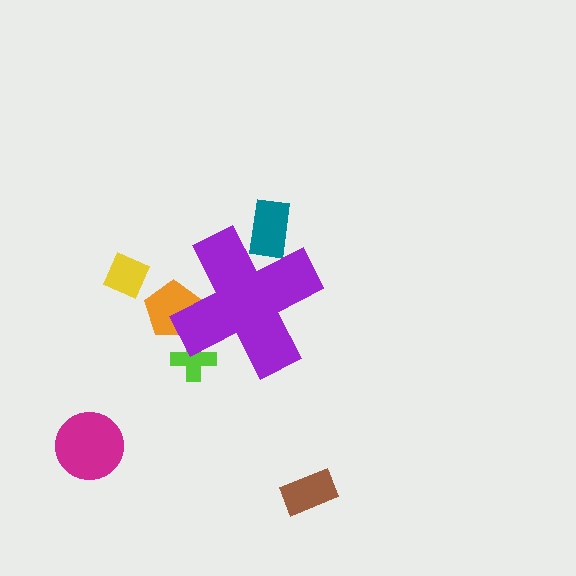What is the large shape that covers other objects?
A purple cross.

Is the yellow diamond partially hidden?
No, the yellow diamond is fully visible.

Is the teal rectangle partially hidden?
Yes, the teal rectangle is partially hidden behind the purple cross.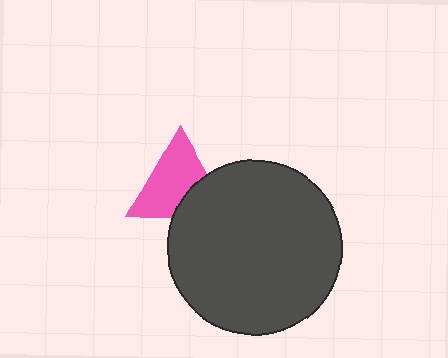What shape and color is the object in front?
The object in front is a dark gray circle.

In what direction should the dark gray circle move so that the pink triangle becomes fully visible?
The dark gray circle should move toward the lower-right. That is the shortest direction to clear the overlap and leave the pink triangle fully visible.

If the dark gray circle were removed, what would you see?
You would see the complete pink triangle.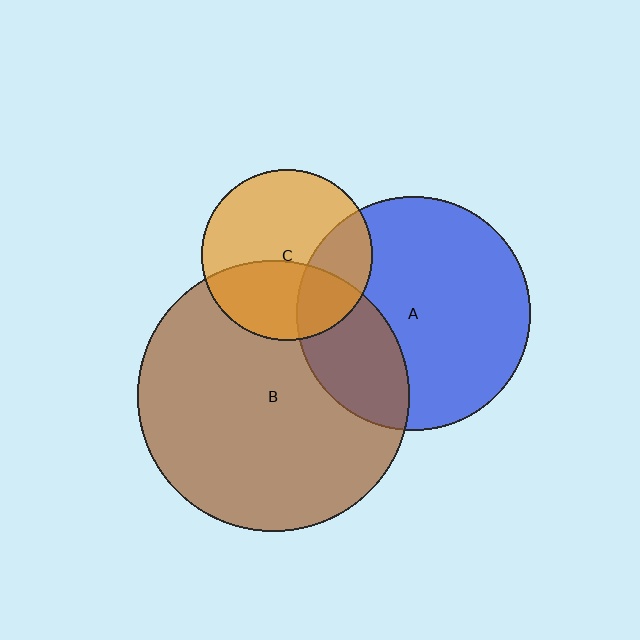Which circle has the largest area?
Circle B (brown).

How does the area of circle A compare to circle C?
Approximately 1.9 times.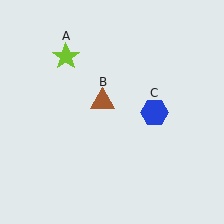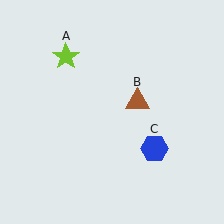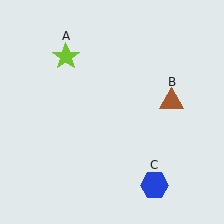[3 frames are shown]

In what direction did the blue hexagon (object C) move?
The blue hexagon (object C) moved down.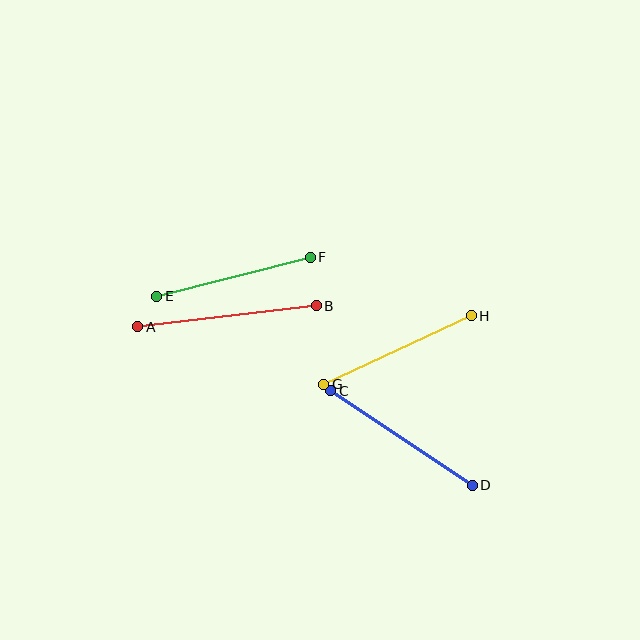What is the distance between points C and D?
The distance is approximately 170 pixels.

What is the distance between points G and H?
The distance is approximately 163 pixels.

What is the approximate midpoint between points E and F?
The midpoint is at approximately (233, 277) pixels.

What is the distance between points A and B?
The distance is approximately 180 pixels.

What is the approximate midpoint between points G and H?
The midpoint is at approximately (398, 350) pixels.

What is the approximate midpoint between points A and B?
The midpoint is at approximately (227, 316) pixels.